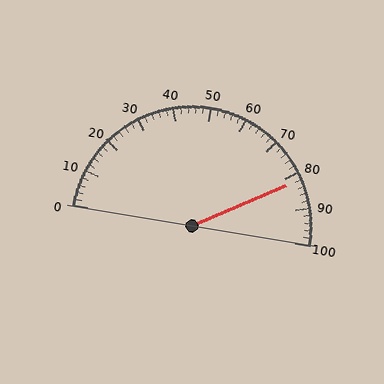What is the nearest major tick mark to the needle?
The nearest major tick mark is 80.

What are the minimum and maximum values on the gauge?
The gauge ranges from 0 to 100.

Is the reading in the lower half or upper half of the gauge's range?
The reading is in the upper half of the range (0 to 100).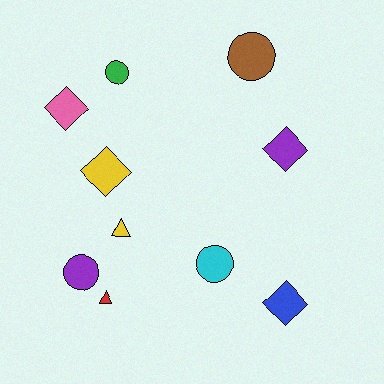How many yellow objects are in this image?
There are 2 yellow objects.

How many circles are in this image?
There are 4 circles.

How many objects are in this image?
There are 10 objects.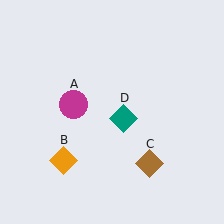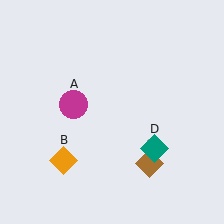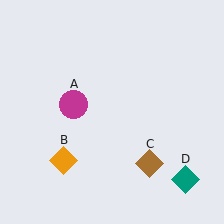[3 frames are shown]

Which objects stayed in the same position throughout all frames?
Magenta circle (object A) and orange diamond (object B) and brown diamond (object C) remained stationary.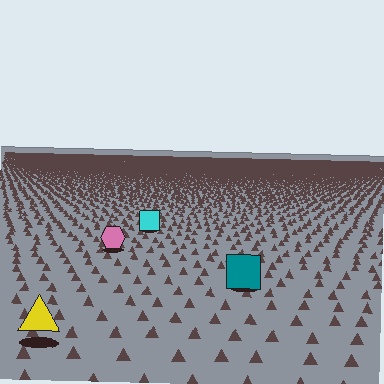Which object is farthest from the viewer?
The cyan square is farthest from the viewer. It appears smaller and the ground texture around it is denser.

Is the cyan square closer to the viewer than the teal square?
No. The teal square is closer — you can tell from the texture gradient: the ground texture is coarser near it.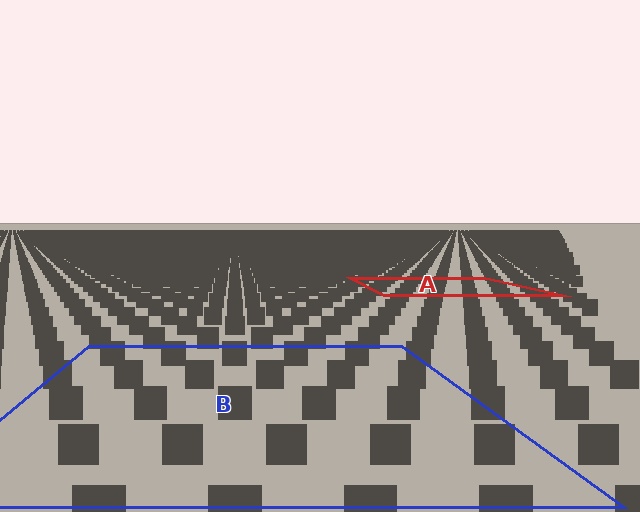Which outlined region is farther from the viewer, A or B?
Region A is farther from the viewer — the texture elements inside it appear smaller and more densely packed.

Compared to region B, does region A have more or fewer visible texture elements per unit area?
Region A has more texture elements per unit area — they are packed more densely because it is farther away.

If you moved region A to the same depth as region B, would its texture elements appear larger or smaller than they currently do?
They would appear larger. At a closer depth, the same texture elements are projected at a bigger on-screen size.